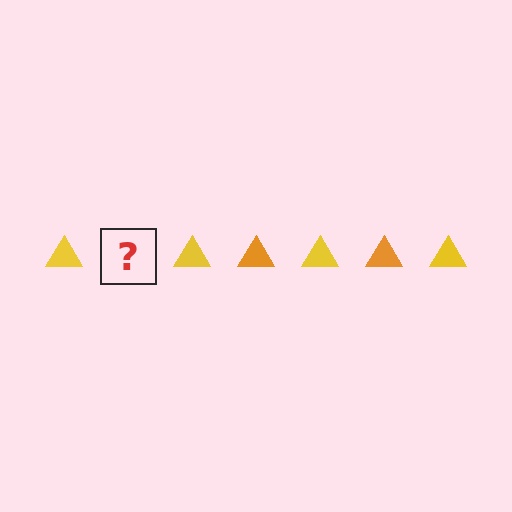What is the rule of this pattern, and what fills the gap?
The rule is that the pattern cycles through yellow, orange triangles. The gap should be filled with an orange triangle.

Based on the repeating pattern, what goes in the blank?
The blank should be an orange triangle.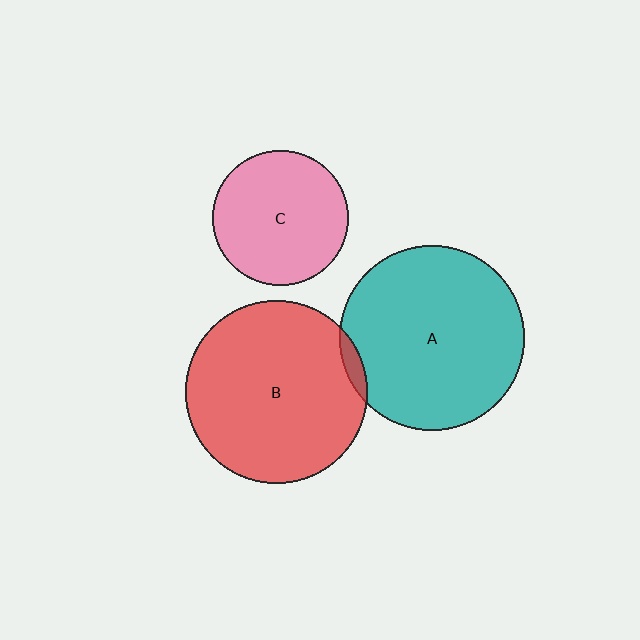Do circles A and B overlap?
Yes.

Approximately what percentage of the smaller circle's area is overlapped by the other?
Approximately 5%.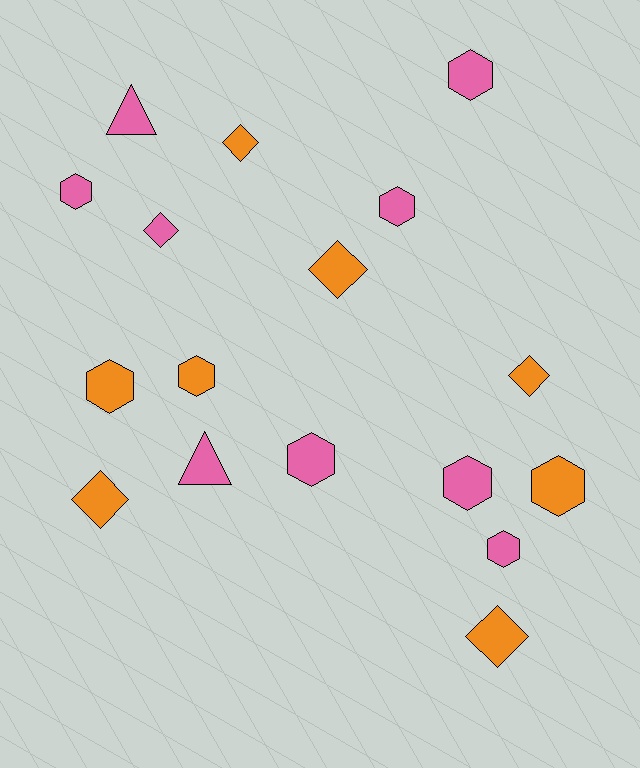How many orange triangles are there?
There are no orange triangles.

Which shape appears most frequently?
Hexagon, with 9 objects.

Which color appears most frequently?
Pink, with 9 objects.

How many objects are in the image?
There are 17 objects.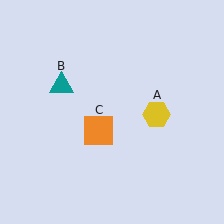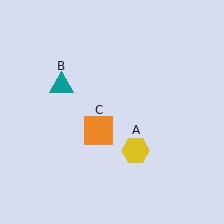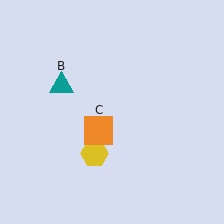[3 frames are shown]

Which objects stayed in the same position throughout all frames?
Teal triangle (object B) and orange square (object C) remained stationary.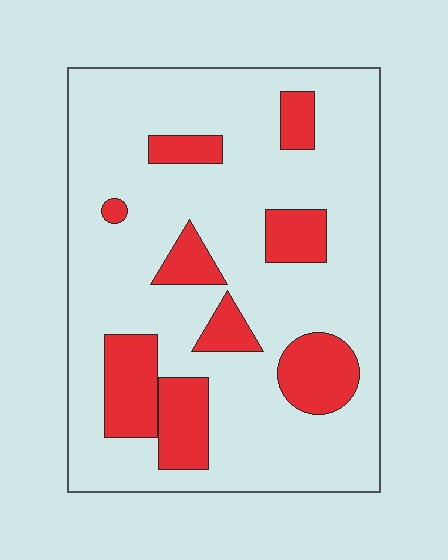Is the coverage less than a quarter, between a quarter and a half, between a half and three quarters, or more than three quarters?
Less than a quarter.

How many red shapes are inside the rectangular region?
9.